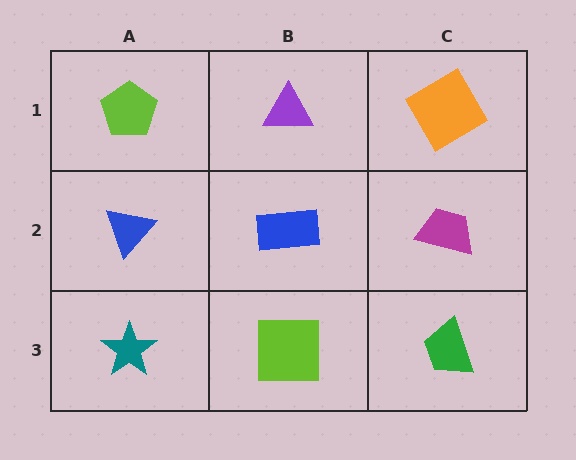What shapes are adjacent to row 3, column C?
A magenta trapezoid (row 2, column C), a lime square (row 3, column B).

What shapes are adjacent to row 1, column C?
A magenta trapezoid (row 2, column C), a purple triangle (row 1, column B).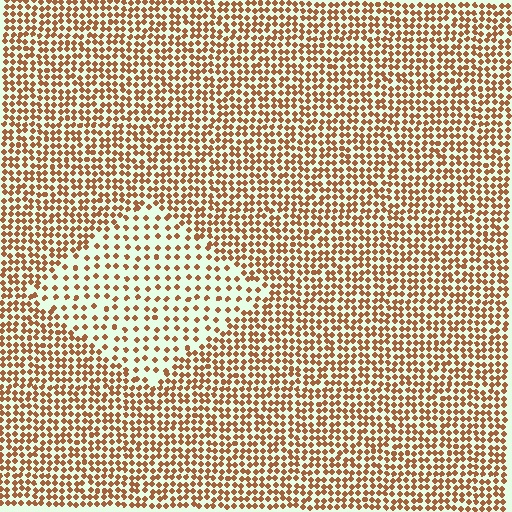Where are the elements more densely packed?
The elements are more densely packed outside the diamond boundary.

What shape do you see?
I see a diamond.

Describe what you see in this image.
The image contains small brown elements arranged at two different densities. A diamond-shaped region is visible where the elements are less densely packed than the surrounding area.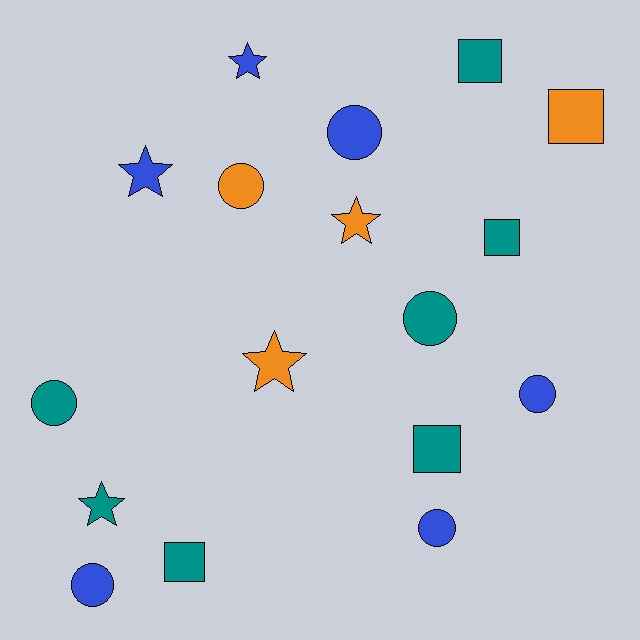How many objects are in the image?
There are 17 objects.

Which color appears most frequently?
Teal, with 7 objects.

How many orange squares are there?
There is 1 orange square.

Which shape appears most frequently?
Circle, with 7 objects.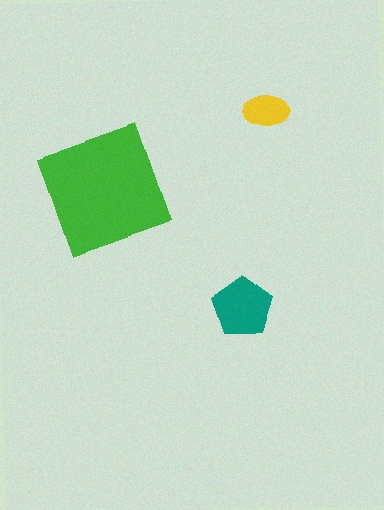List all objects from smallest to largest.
The yellow ellipse, the teal pentagon, the green square.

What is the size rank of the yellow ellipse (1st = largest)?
3rd.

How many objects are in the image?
There are 3 objects in the image.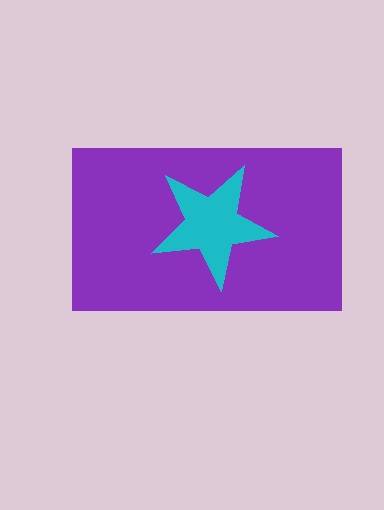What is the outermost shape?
The purple rectangle.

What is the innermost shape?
The cyan star.